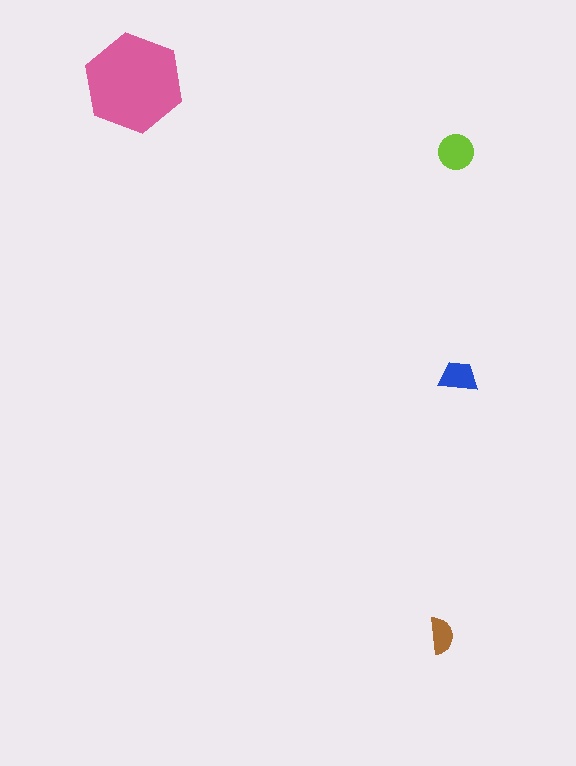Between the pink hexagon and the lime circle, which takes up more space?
The pink hexagon.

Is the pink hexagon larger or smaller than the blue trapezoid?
Larger.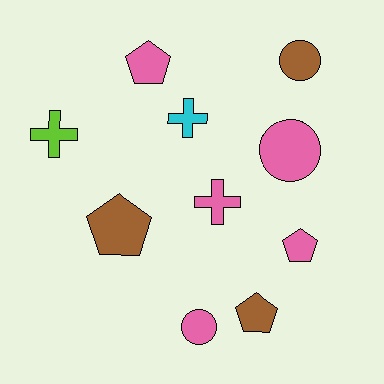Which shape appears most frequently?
Pentagon, with 4 objects.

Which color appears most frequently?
Pink, with 5 objects.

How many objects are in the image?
There are 10 objects.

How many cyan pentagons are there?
There are no cyan pentagons.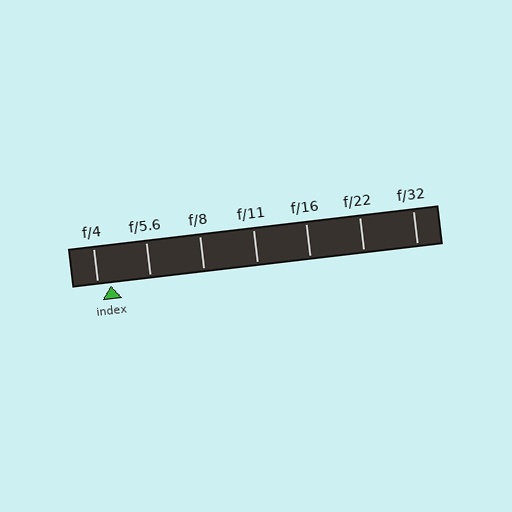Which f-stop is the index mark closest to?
The index mark is closest to f/4.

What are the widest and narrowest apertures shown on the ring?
The widest aperture shown is f/4 and the narrowest is f/32.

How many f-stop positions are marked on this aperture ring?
There are 7 f-stop positions marked.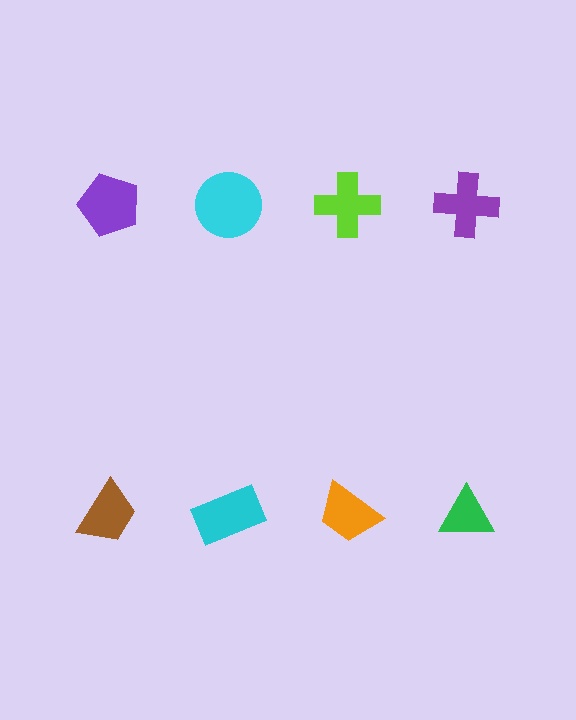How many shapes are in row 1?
4 shapes.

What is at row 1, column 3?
A lime cross.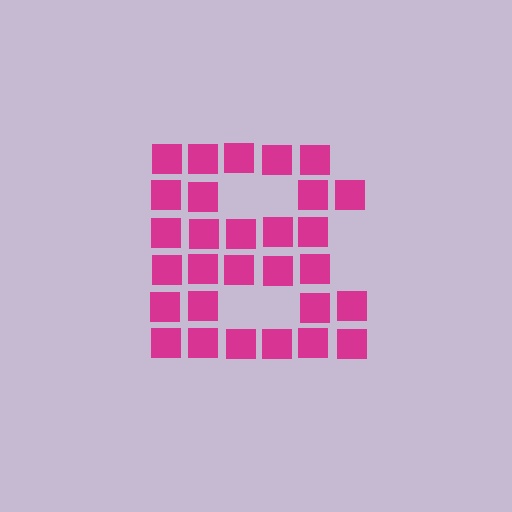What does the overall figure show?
The overall figure shows the letter B.